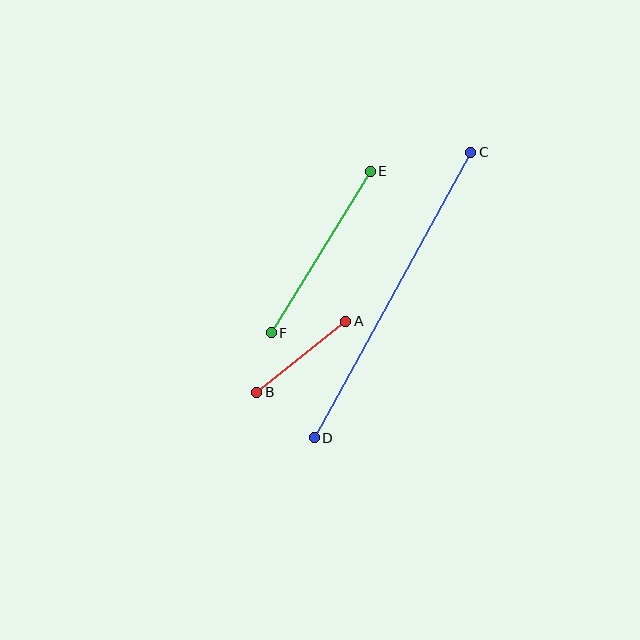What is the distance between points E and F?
The distance is approximately 189 pixels.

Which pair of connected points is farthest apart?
Points C and D are farthest apart.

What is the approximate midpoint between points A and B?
The midpoint is at approximately (301, 357) pixels.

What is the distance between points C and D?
The distance is approximately 326 pixels.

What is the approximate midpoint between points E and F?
The midpoint is at approximately (321, 252) pixels.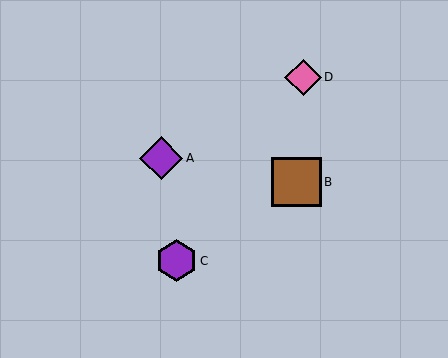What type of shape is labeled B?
Shape B is a brown square.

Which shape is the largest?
The brown square (labeled B) is the largest.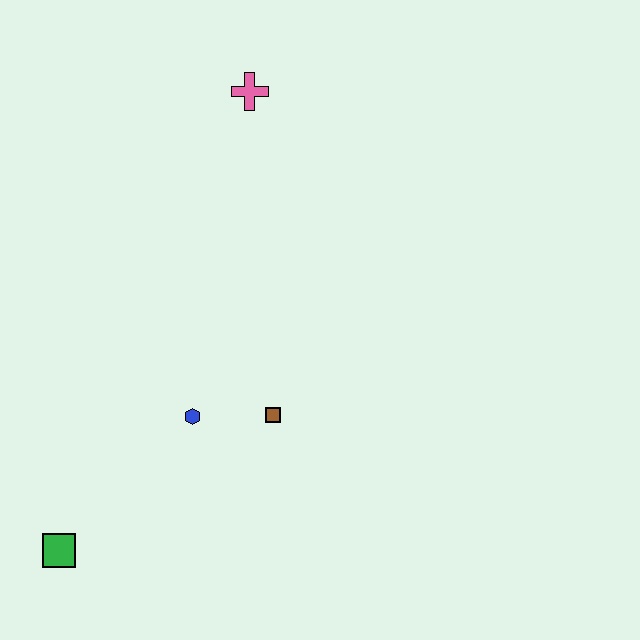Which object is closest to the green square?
The blue hexagon is closest to the green square.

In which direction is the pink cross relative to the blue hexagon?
The pink cross is above the blue hexagon.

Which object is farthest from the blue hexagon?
The pink cross is farthest from the blue hexagon.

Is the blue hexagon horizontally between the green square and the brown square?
Yes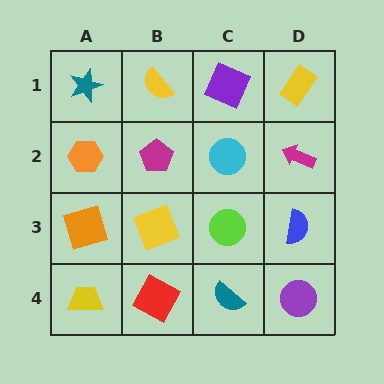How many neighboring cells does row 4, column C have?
3.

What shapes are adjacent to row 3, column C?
A cyan circle (row 2, column C), a teal semicircle (row 4, column C), a yellow square (row 3, column B), a blue semicircle (row 3, column D).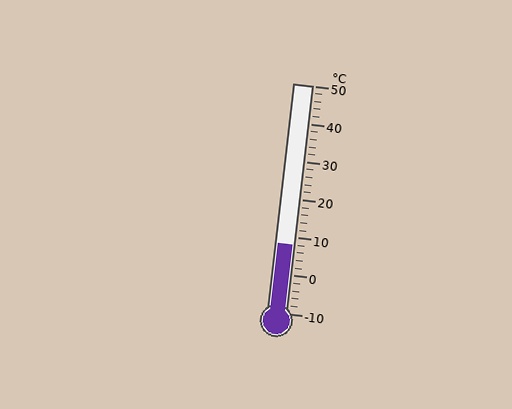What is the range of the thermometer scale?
The thermometer scale ranges from -10°C to 50°C.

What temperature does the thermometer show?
The thermometer shows approximately 8°C.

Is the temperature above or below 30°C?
The temperature is below 30°C.